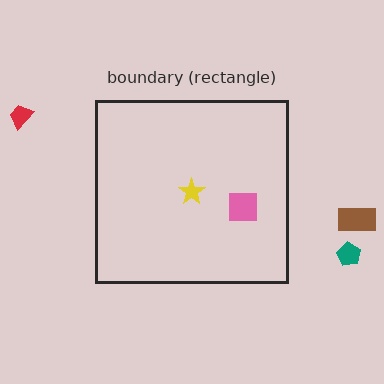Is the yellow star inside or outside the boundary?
Inside.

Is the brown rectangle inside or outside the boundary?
Outside.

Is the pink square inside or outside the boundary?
Inside.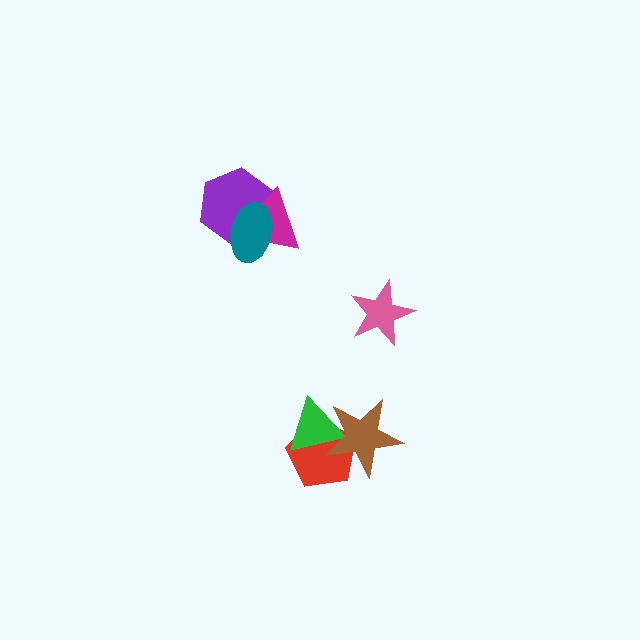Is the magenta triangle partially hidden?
Yes, it is partially covered by another shape.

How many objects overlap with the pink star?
0 objects overlap with the pink star.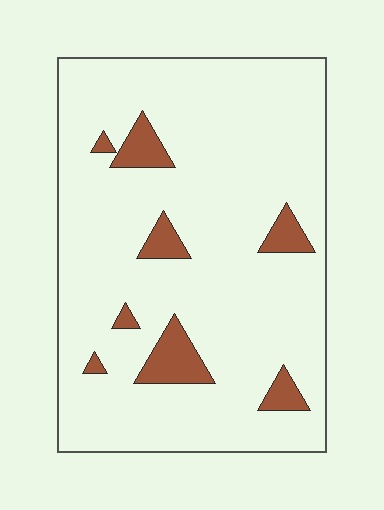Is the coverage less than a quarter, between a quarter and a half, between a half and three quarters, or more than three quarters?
Less than a quarter.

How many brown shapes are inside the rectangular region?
8.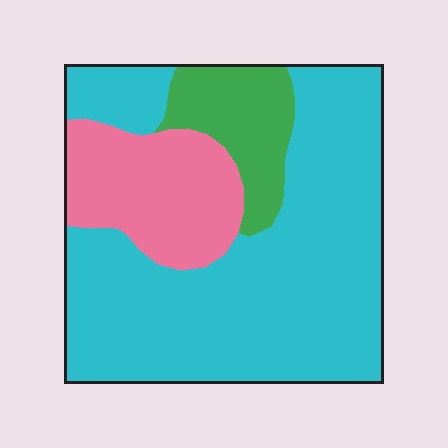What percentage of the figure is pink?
Pink takes up about one fifth (1/5) of the figure.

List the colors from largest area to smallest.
From largest to smallest: cyan, pink, green.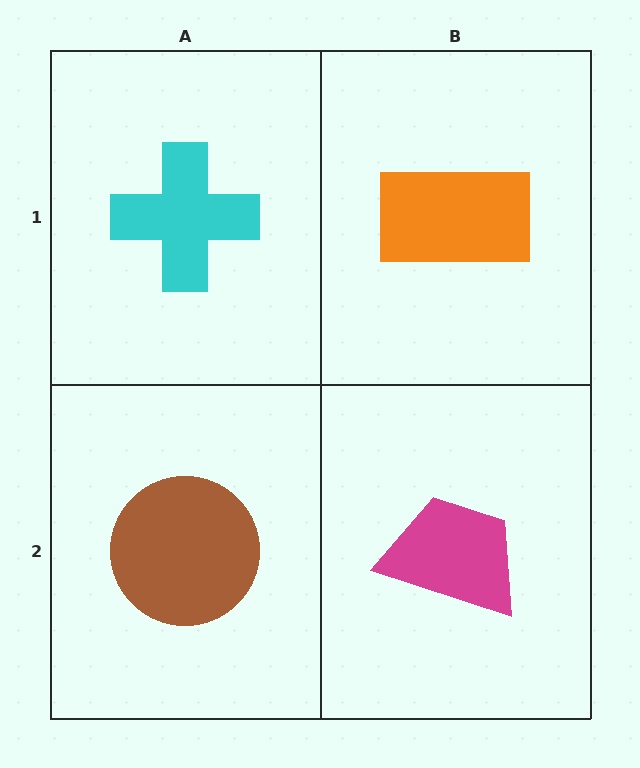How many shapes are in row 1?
2 shapes.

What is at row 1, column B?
An orange rectangle.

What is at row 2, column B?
A magenta trapezoid.